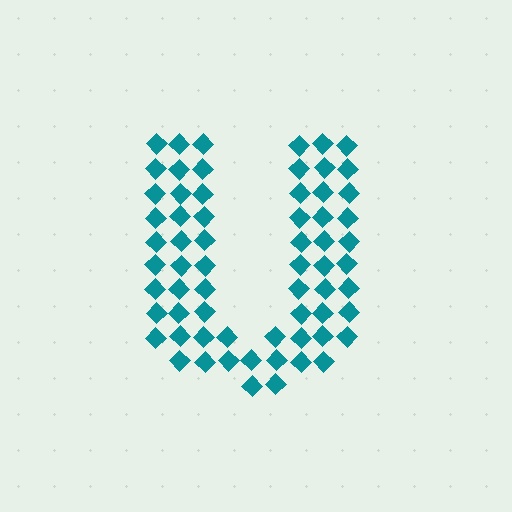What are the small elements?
The small elements are diamonds.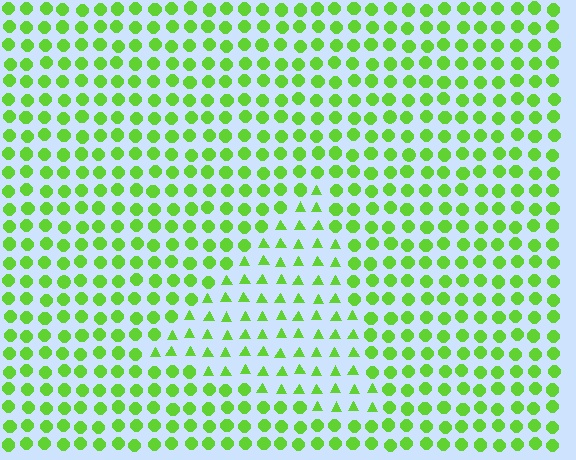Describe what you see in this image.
The image is filled with small lime elements arranged in a uniform grid. A triangle-shaped region contains triangles, while the surrounding area contains circles. The boundary is defined purely by the change in element shape.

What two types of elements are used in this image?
The image uses triangles inside the triangle region and circles outside it.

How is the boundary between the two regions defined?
The boundary is defined by a change in element shape: triangles inside vs. circles outside. All elements share the same color and spacing.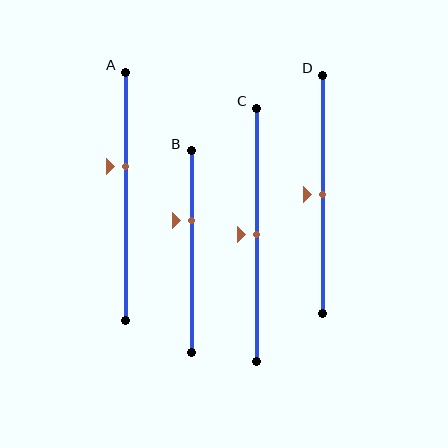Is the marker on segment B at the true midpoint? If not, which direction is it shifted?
No, the marker on segment B is shifted upward by about 15% of the segment length.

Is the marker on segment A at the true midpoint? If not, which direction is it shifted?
No, the marker on segment A is shifted upward by about 12% of the segment length.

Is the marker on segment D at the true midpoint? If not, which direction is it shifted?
Yes, the marker on segment D is at the true midpoint.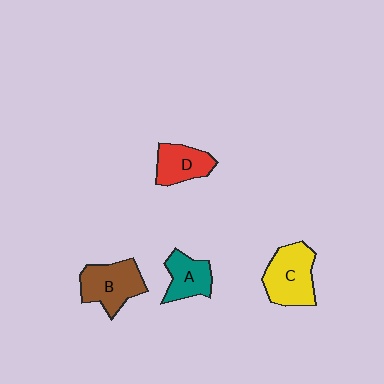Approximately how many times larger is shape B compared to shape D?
Approximately 1.3 times.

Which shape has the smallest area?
Shape A (teal).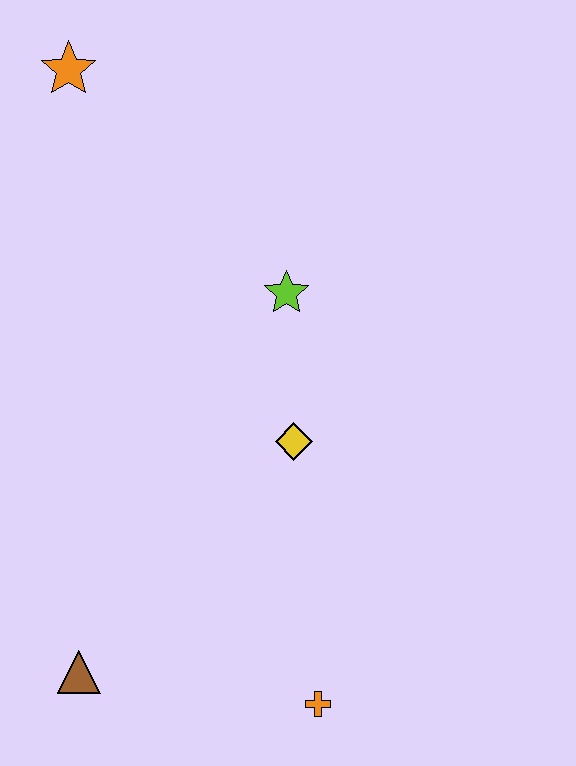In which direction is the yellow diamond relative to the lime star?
The yellow diamond is below the lime star.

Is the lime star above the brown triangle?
Yes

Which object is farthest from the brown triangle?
The orange star is farthest from the brown triangle.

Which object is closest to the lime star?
The yellow diamond is closest to the lime star.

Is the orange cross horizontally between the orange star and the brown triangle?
No